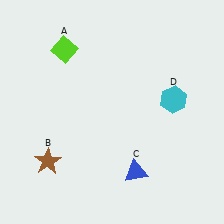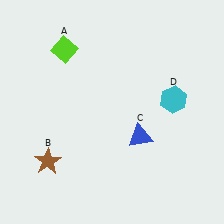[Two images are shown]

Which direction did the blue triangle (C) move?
The blue triangle (C) moved up.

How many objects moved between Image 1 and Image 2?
1 object moved between the two images.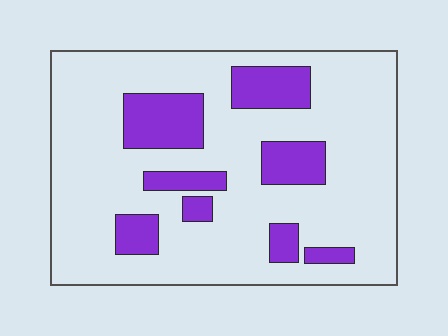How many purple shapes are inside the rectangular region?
8.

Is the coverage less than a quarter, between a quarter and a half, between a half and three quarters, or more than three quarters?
Less than a quarter.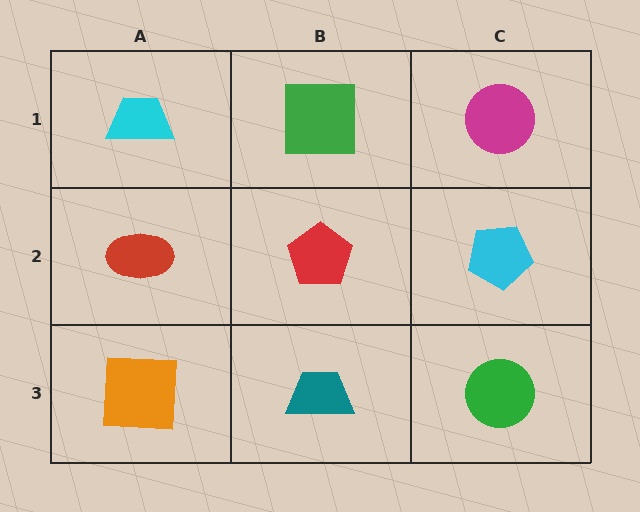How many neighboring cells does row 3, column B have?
3.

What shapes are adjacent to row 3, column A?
A red ellipse (row 2, column A), a teal trapezoid (row 3, column B).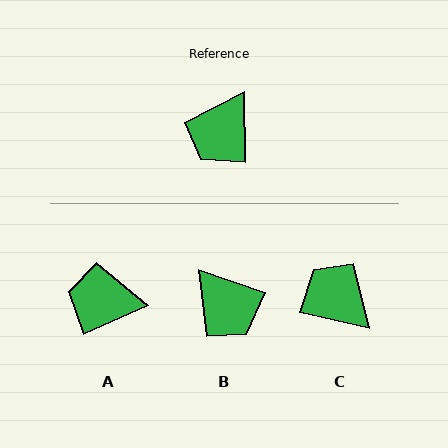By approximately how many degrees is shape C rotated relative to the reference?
Approximately 105 degrees clockwise.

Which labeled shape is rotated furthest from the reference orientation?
C, about 105 degrees away.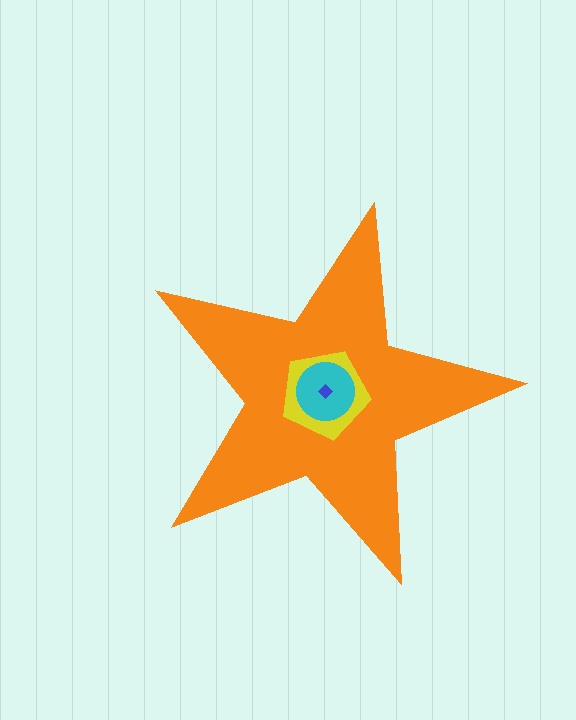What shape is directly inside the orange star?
The yellow pentagon.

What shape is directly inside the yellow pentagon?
The cyan circle.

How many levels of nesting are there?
4.